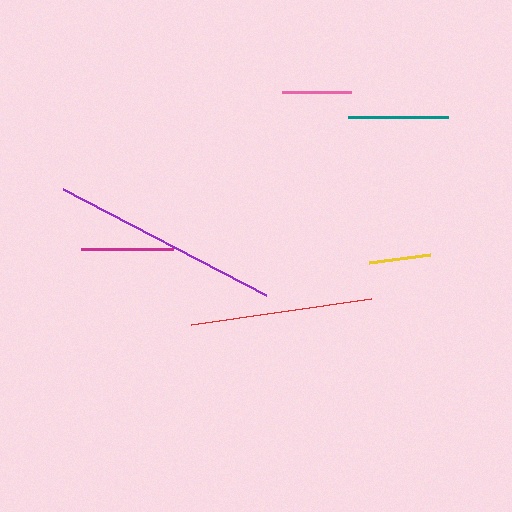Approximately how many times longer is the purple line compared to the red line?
The purple line is approximately 1.3 times the length of the red line.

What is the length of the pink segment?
The pink segment is approximately 68 pixels long.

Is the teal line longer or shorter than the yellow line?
The teal line is longer than the yellow line.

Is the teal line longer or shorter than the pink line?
The teal line is longer than the pink line.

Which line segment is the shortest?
The yellow line is the shortest at approximately 61 pixels.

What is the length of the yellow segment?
The yellow segment is approximately 61 pixels long.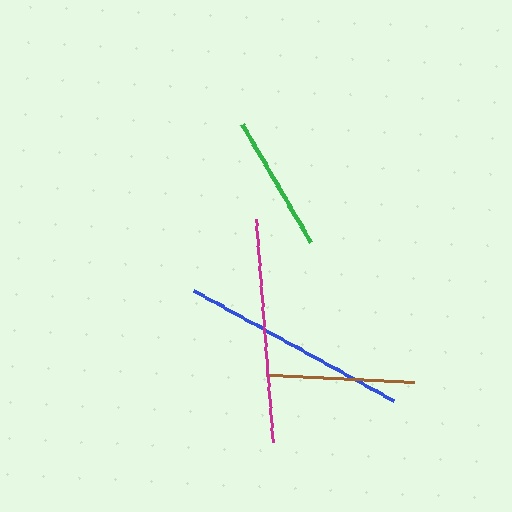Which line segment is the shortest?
The green line is the shortest at approximately 136 pixels.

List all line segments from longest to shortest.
From longest to shortest: blue, magenta, brown, green.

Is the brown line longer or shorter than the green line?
The brown line is longer than the green line.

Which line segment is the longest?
The blue line is the longest at approximately 228 pixels.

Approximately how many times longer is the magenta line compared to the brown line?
The magenta line is approximately 1.5 times the length of the brown line.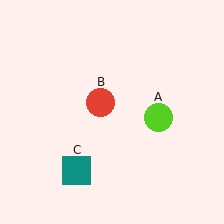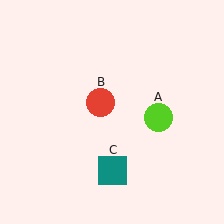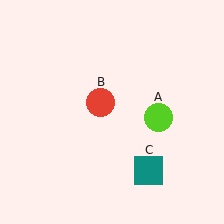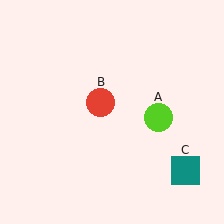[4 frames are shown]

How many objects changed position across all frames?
1 object changed position: teal square (object C).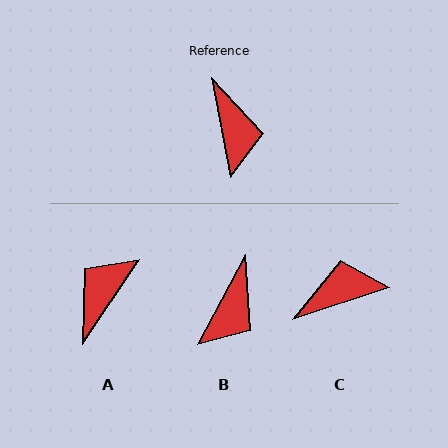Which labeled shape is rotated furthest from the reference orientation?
A, about 136 degrees away.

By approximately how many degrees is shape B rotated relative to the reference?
Approximately 39 degrees clockwise.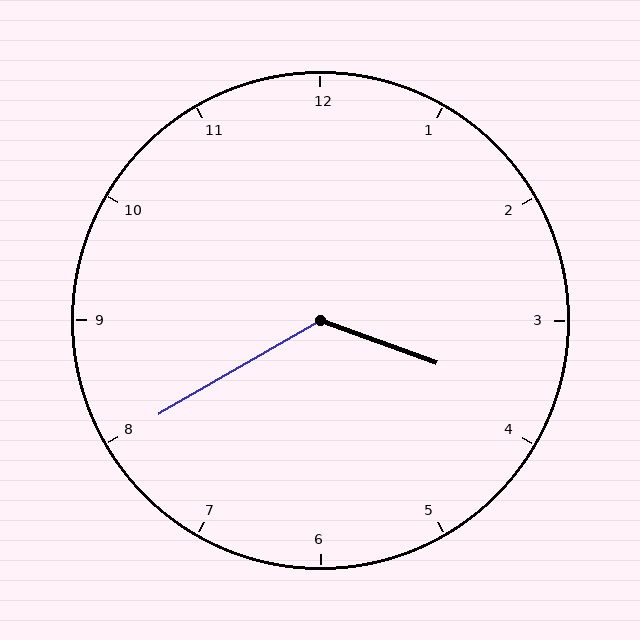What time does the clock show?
3:40.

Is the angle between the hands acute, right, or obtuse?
It is obtuse.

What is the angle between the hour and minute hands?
Approximately 130 degrees.